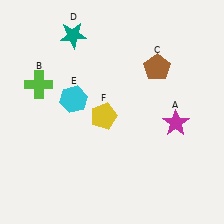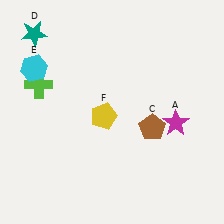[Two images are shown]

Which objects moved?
The objects that moved are: the brown pentagon (C), the teal star (D), the cyan hexagon (E).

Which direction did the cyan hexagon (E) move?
The cyan hexagon (E) moved left.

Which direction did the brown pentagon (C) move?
The brown pentagon (C) moved down.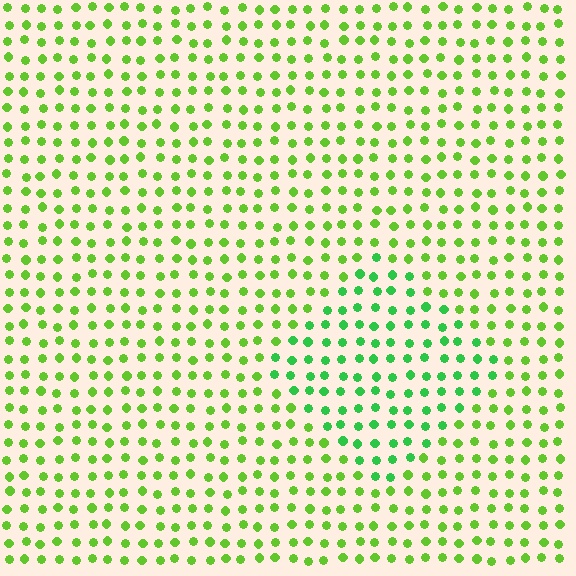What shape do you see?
I see a diamond.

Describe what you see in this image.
The image is filled with small lime elements in a uniform arrangement. A diamond-shaped region is visible where the elements are tinted to a slightly different hue, forming a subtle color boundary.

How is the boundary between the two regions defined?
The boundary is defined purely by a slight shift in hue (about 31 degrees). Spacing, size, and orientation are identical on both sides.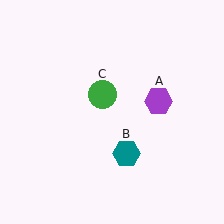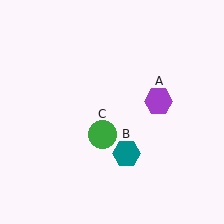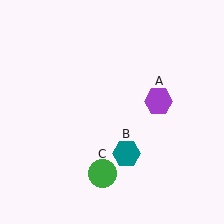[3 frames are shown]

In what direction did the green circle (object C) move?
The green circle (object C) moved down.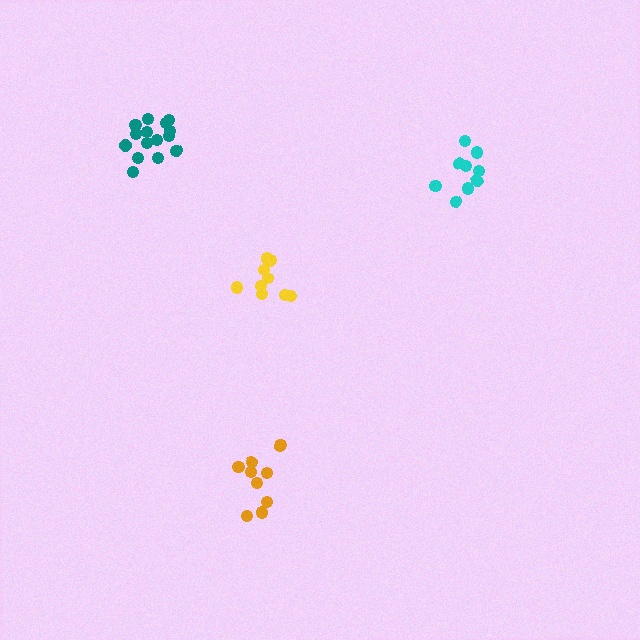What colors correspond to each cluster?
The clusters are colored: orange, yellow, cyan, teal.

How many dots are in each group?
Group 1: 10 dots, Group 2: 9 dots, Group 3: 9 dots, Group 4: 15 dots (43 total).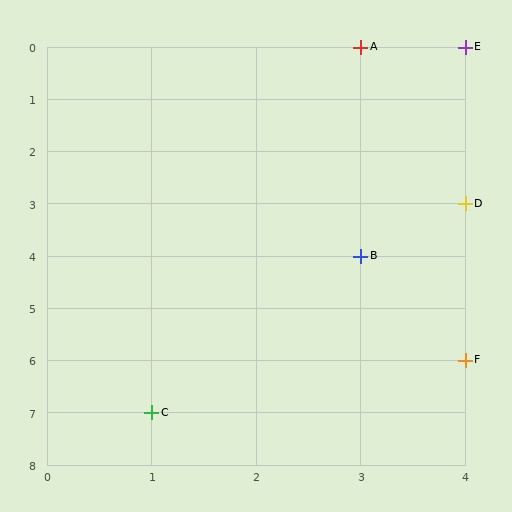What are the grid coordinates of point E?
Point E is at grid coordinates (4, 0).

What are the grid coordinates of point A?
Point A is at grid coordinates (3, 0).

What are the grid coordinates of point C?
Point C is at grid coordinates (1, 7).